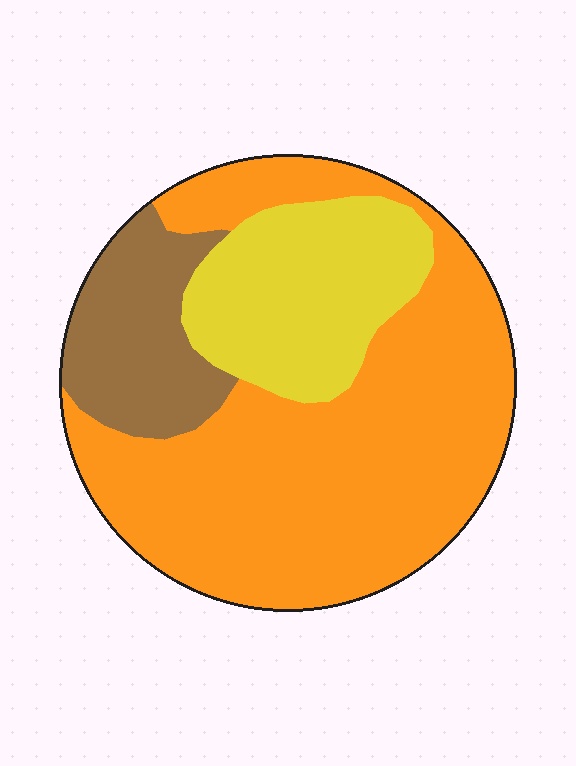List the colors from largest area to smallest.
From largest to smallest: orange, yellow, brown.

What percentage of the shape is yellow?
Yellow takes up less than a quarter of the shape.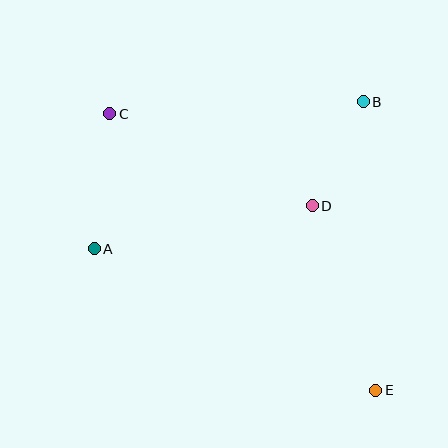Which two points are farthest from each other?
Points C and E are farthest from each other.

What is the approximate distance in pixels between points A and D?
The distance between A and D is approximately 222 pixels.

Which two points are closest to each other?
Points B and D are closest to each other.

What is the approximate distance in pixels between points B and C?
The distance between B and C is approximately 254 pixels.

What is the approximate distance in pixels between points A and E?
The distance between A and E is approximately 315 pixels.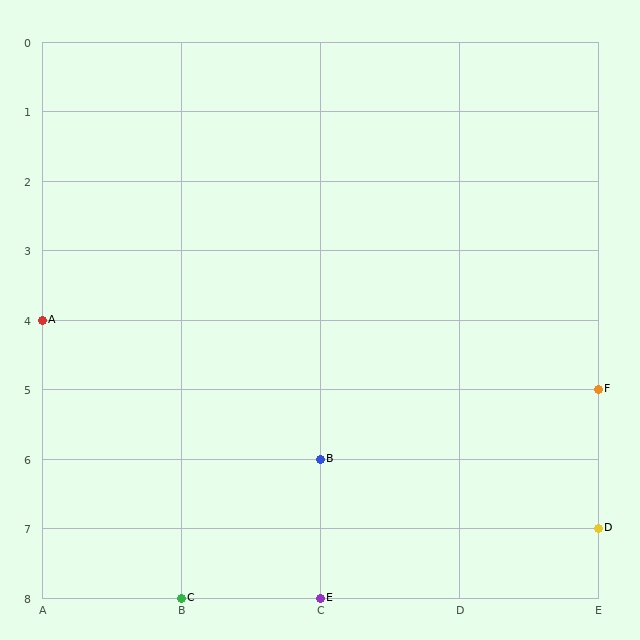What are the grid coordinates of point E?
Point E is at grid coordinates (C, 8).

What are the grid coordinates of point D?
Point D is at grid coordinates (E, 7).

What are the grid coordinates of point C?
Point C is at grid coordinates (B, 8).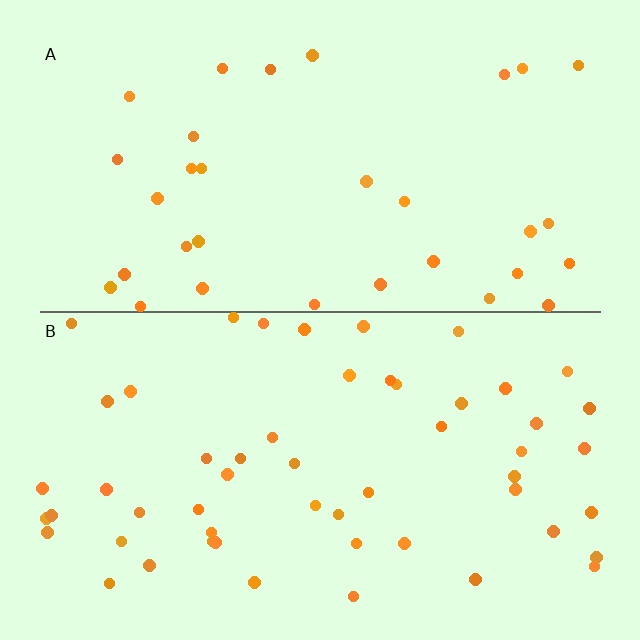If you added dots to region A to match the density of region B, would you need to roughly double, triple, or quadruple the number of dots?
Approximately double.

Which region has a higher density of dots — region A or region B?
B (the bottom).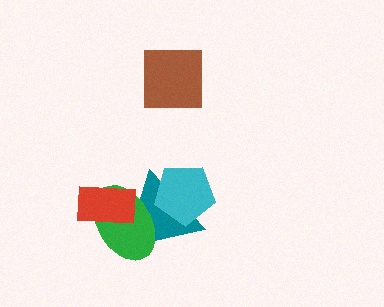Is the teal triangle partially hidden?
Yes, it is partially covered by another shape.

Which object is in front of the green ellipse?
The red rectangle is in front of the green ellipse.